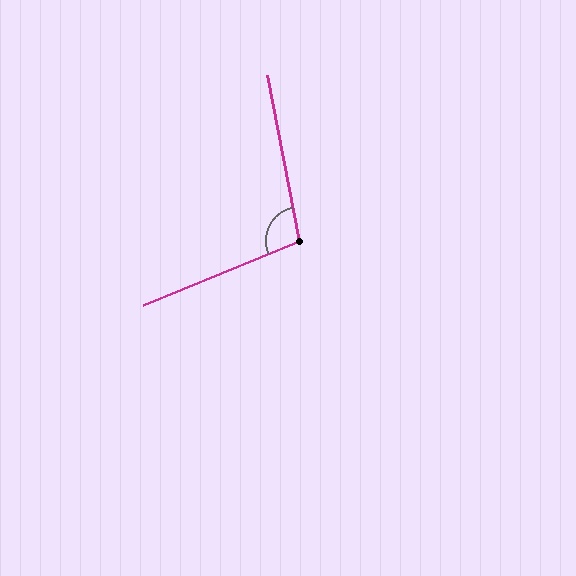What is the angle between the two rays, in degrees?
Approximately 101 degrees.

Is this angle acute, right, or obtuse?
It is obtuse.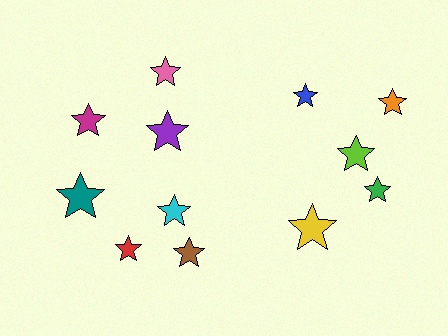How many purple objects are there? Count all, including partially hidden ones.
There is 1 purple object.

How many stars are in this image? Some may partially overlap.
There are 12 stars.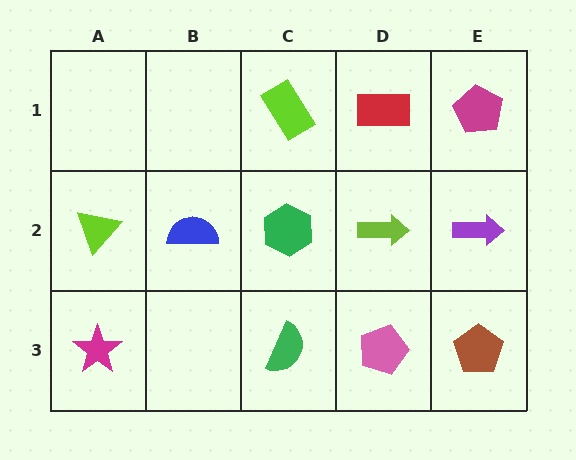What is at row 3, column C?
A green semicircle.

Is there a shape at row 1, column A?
No, that cell is empty.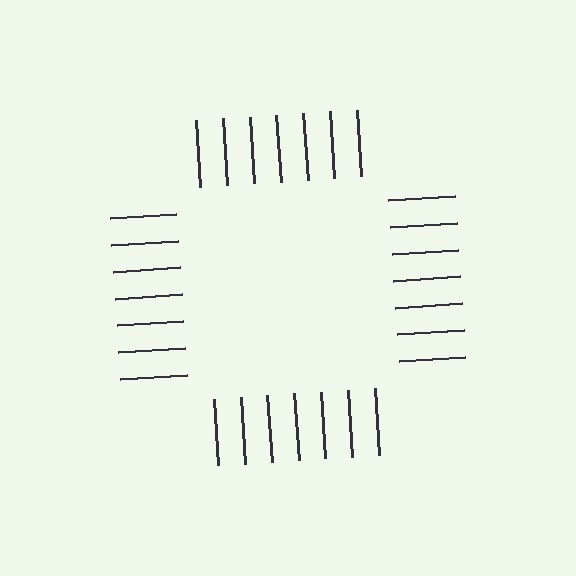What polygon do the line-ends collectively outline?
An illusory square — the line segments terminate on its edges but no continuous stroke is drawn.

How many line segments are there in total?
28 — 7 along each of the 4 edges.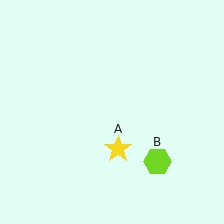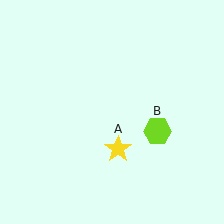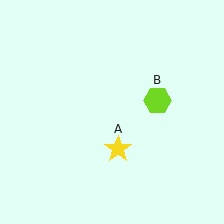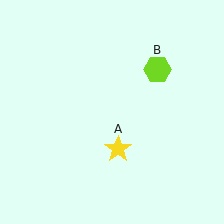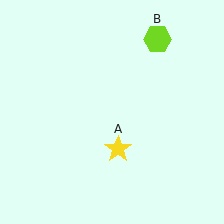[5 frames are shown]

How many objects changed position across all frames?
1 object changed position: lime hexagon (object B).